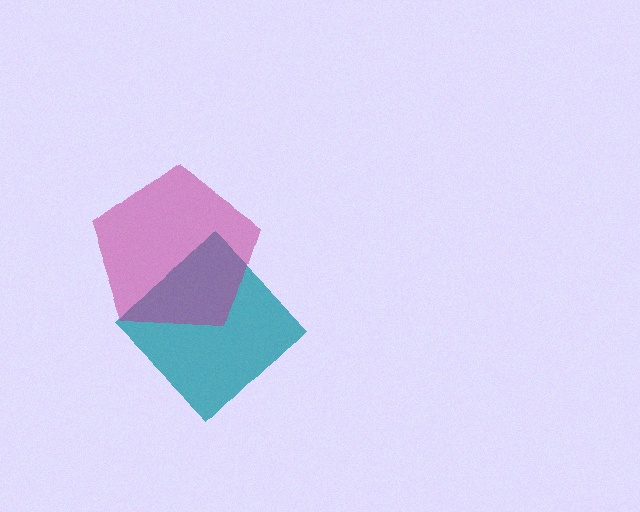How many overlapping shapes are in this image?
There are 2 overlapping shapes in the image.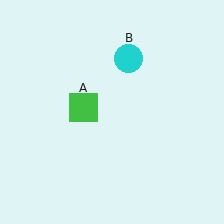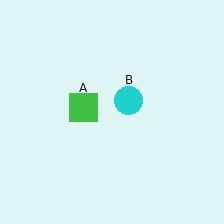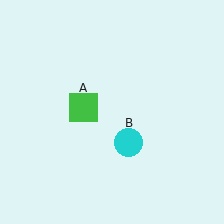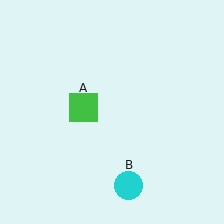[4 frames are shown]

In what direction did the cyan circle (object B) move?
The cyan circle (object B) moved down.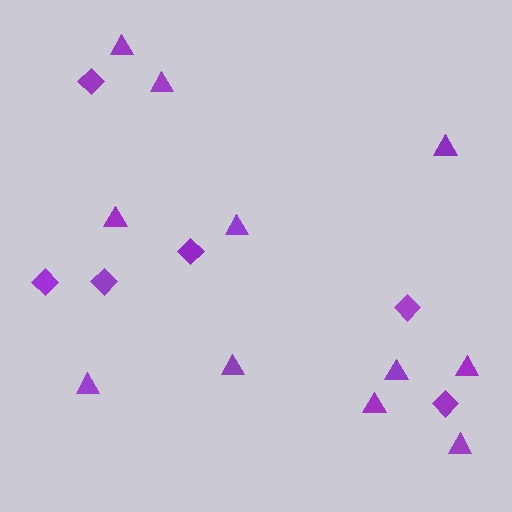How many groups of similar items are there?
There are 2 groups: one group of diamonds (6) and one group of triangles (11).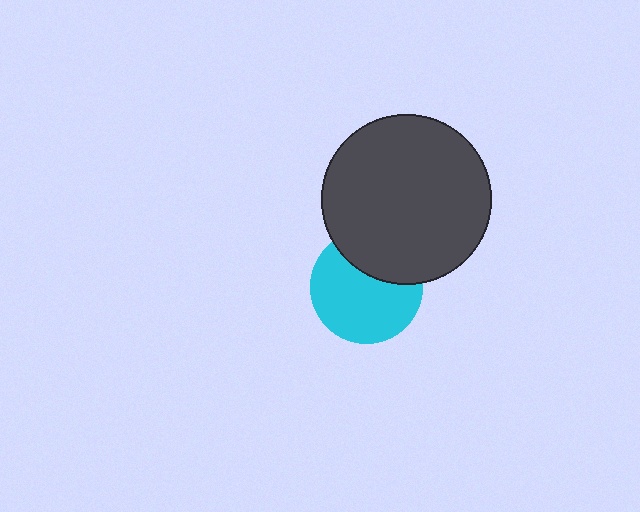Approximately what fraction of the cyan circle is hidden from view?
Roughly 32% of the cyan circle is hidden behind the dark gray circle.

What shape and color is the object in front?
The object in front is a dark gray circle.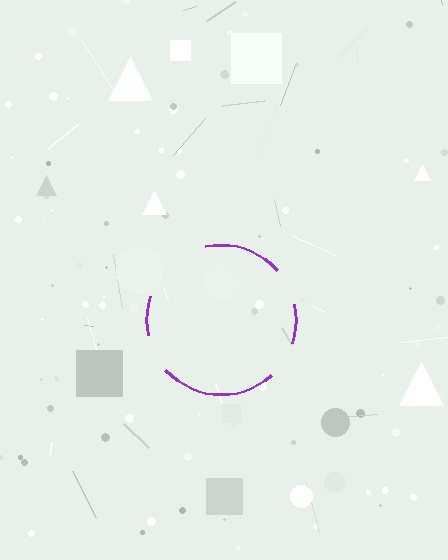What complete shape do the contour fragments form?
The contour fragments form a circle.